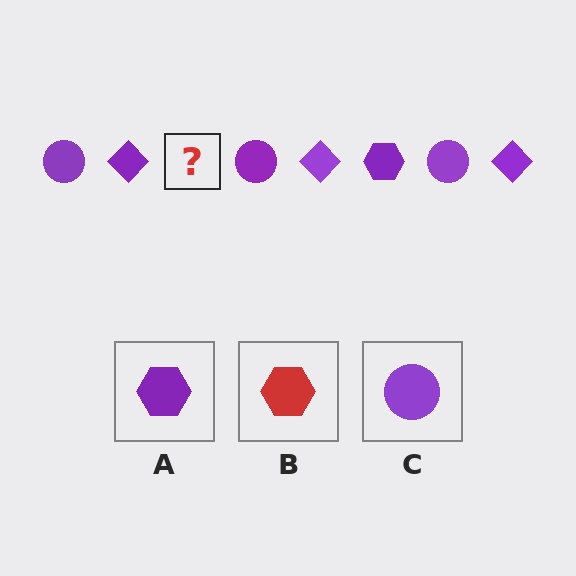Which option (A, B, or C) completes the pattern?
A.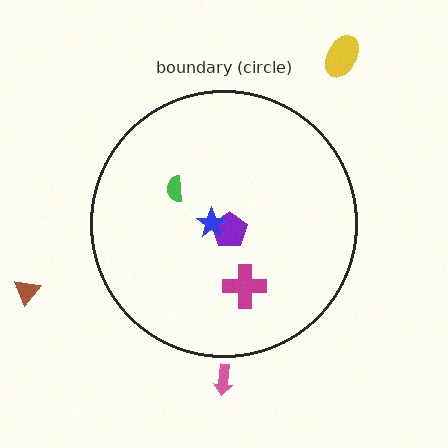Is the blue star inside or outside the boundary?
Inside.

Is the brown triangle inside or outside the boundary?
Outside.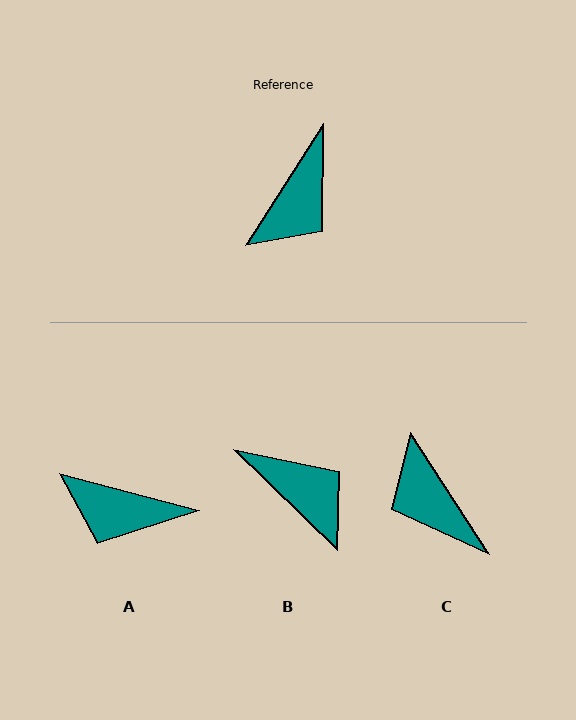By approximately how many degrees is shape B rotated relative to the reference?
Approximately 78 degrees counter-clockwise.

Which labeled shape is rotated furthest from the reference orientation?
C, about 115 degrees away.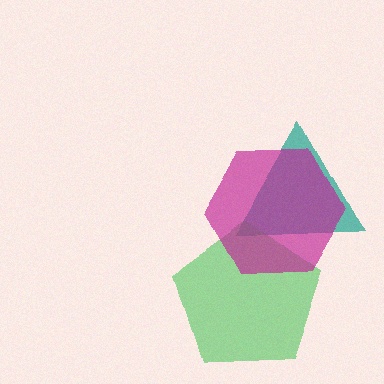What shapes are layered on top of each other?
The layered shapes are: a teal triangle, a green pentagon, a magenta hexagon.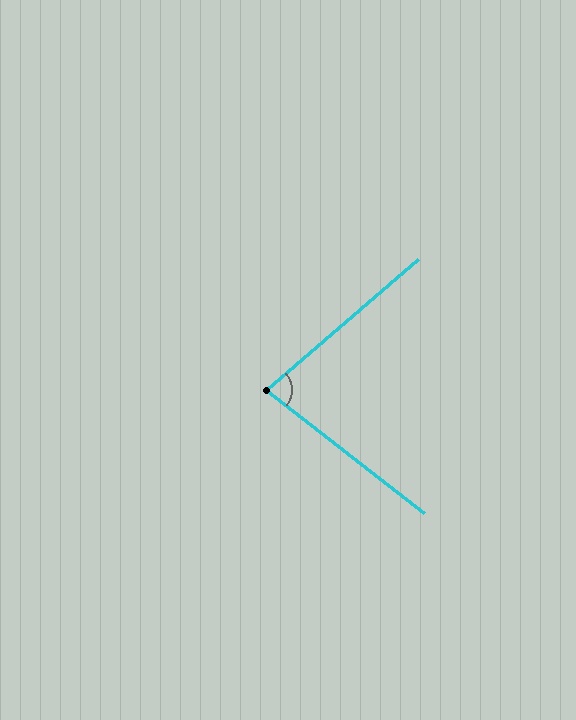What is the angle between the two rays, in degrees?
Approximately 79 degrees.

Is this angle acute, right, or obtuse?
It is acute.